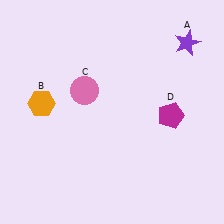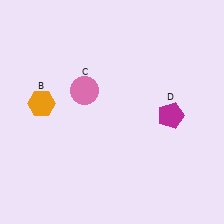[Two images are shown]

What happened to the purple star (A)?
The purple star (A) was removed in Image 2. It was in the top-right area of Image 1.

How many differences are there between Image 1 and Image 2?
There is 1 difference between the two images.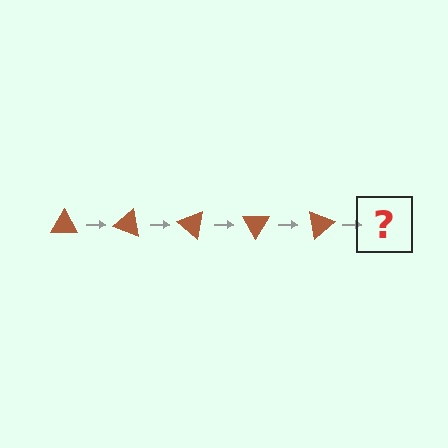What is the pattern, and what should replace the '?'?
The pattern is that the triangle rotates 20 degrees each step. The '?' should be a brown triangle rotated 100 degrees.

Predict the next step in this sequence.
The next step is a brown triangle rotated 100 degrees.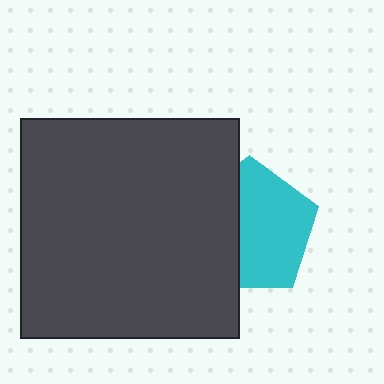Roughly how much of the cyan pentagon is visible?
About half of it is visible (roughly 60%).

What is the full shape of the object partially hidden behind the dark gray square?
The partially hidden object is a cyan pentagon.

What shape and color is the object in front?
The object in front is a dark gray square.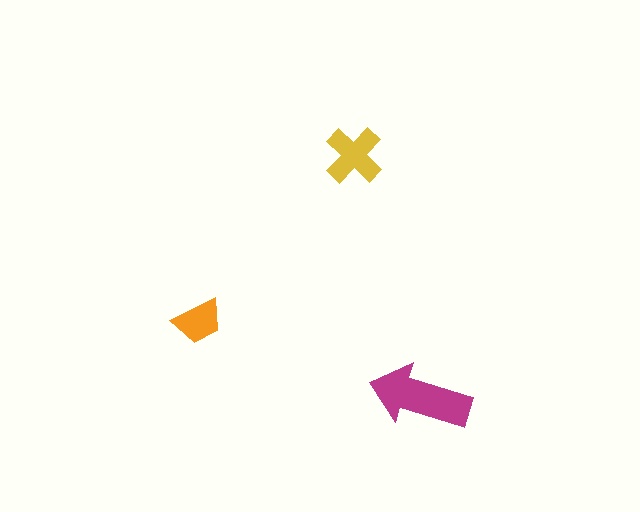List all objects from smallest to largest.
The orange trapezoid, the yellow cross, the magenta arrow.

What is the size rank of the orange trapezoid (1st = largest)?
3rd.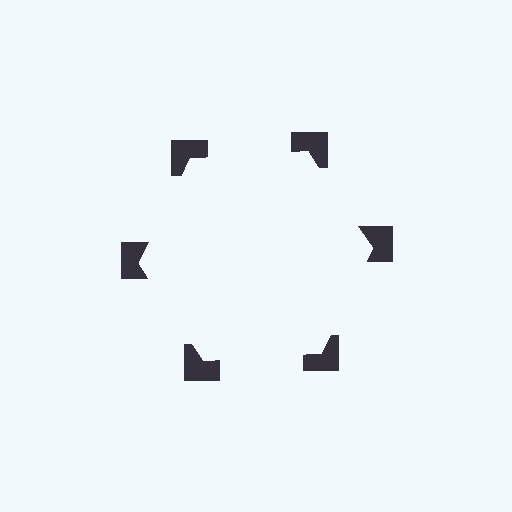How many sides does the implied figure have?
6 sides.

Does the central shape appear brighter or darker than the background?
It typically appears slightly brighter than the background, even though no actual brightness change is drawn.